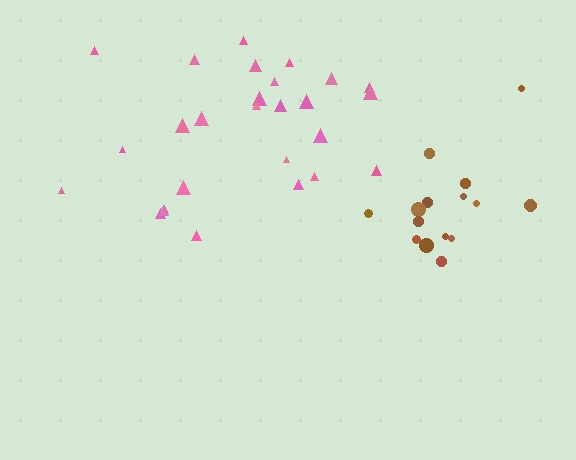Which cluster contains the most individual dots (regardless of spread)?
Pink (27).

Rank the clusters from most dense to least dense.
brown, pink.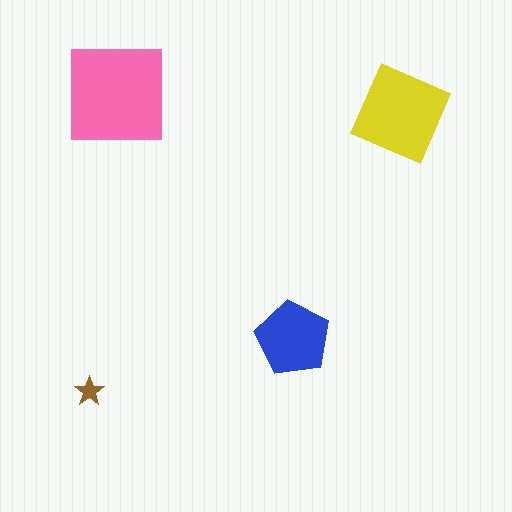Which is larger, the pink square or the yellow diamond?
The pink square.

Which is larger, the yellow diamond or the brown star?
The yellow diamond.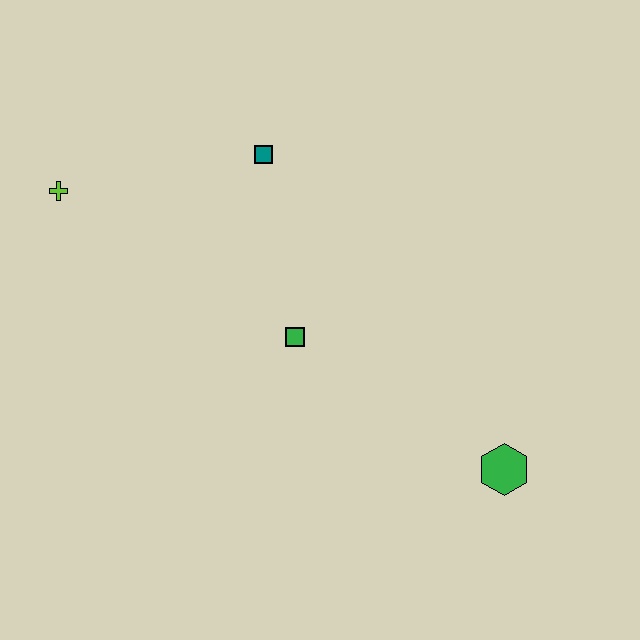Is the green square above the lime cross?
No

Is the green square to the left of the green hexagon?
Yes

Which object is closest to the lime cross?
The teal square is closest to the lime cross.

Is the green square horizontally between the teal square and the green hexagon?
Yes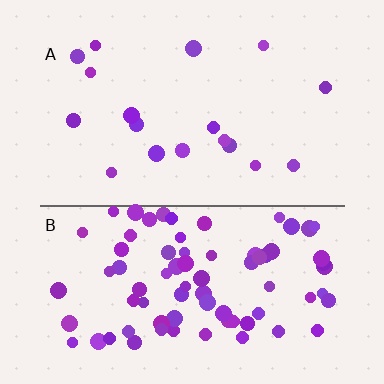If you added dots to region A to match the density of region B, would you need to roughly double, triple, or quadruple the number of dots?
Approximately quadruple.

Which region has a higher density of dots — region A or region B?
B (the bottom).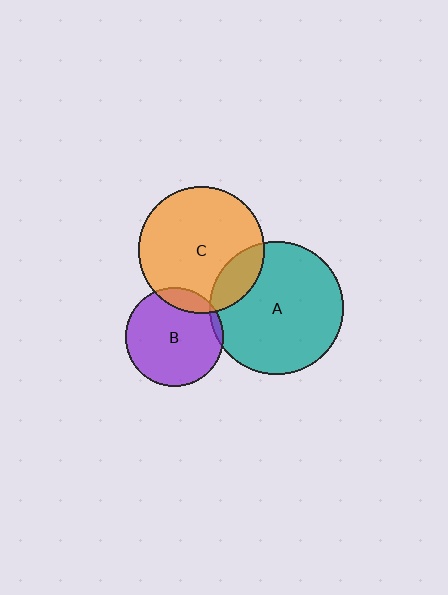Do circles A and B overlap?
Yes.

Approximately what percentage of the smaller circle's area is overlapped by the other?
Approximately 5%.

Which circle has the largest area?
Circle A (teal).